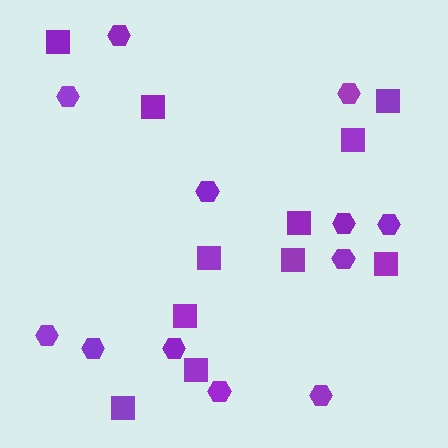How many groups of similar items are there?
There are 2 groups: one group of squares (11) and one group of hexagons (12).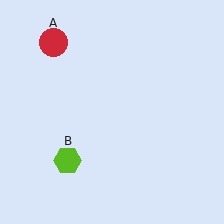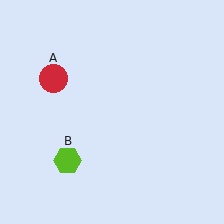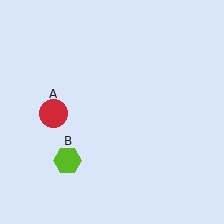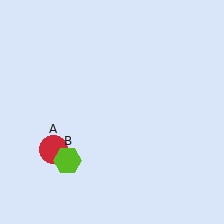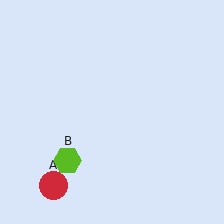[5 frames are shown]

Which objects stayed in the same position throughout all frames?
Lime hexagon (object B) remained stationary.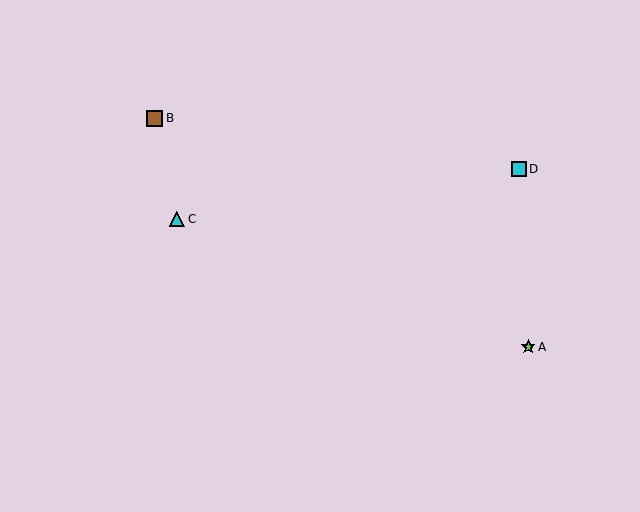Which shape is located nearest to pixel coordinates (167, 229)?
The cyan triangle (labeled C) at (177, 219) is nearest to that location.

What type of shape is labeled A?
Shape A is a lime star.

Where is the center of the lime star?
The center of the lime star is at (528, 347).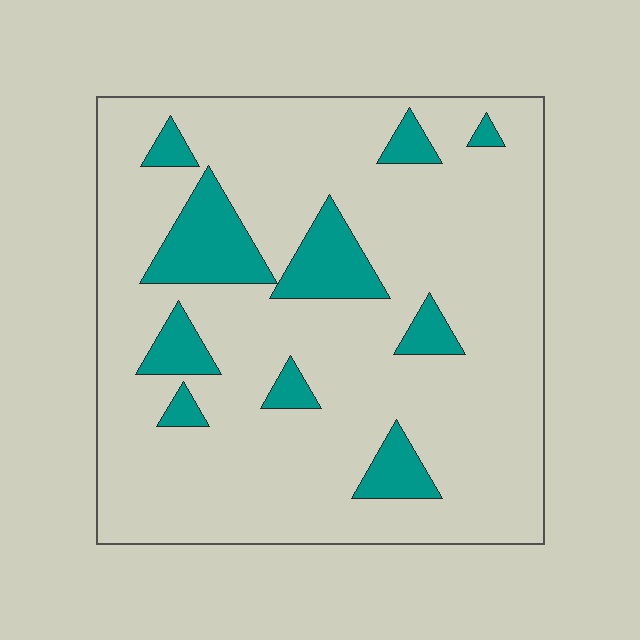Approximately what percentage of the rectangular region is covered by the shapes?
Approximately 15%.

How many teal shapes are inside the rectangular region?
10.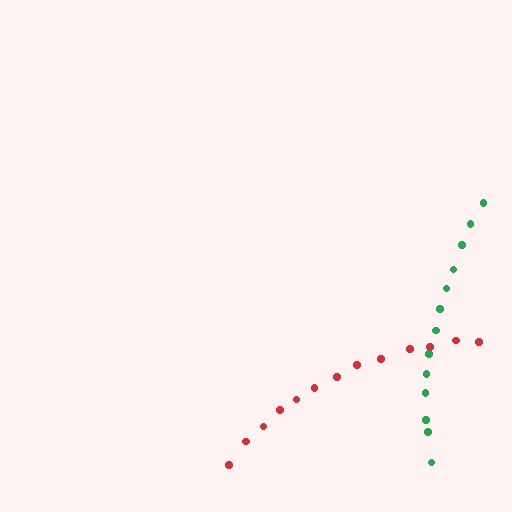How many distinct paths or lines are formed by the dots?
There are 2 distinct paths.